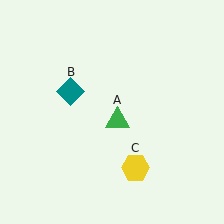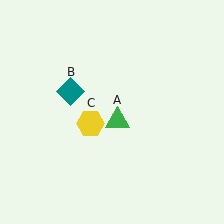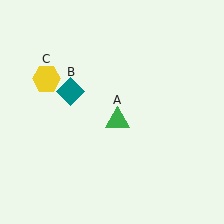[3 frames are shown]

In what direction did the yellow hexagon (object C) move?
The yellow hexagon (object C) moved up and to the left.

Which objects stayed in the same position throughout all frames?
Green triangle (object A) and teal diamond (object B) remained stationary.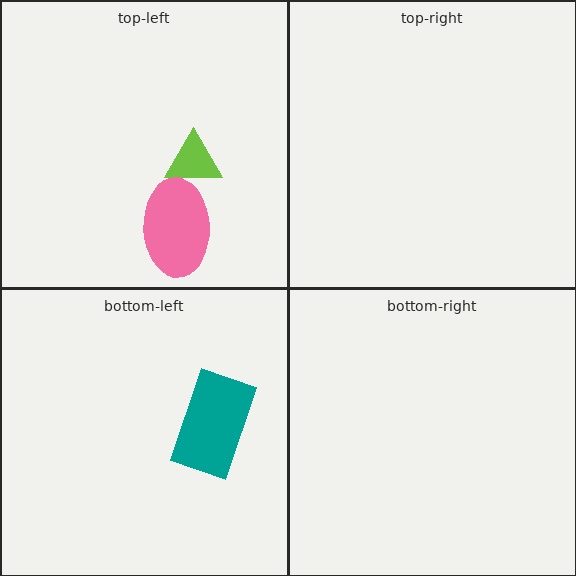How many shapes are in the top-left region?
2.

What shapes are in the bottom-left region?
The teal rectangle.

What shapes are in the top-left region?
The lime triangle, the pink ellipse.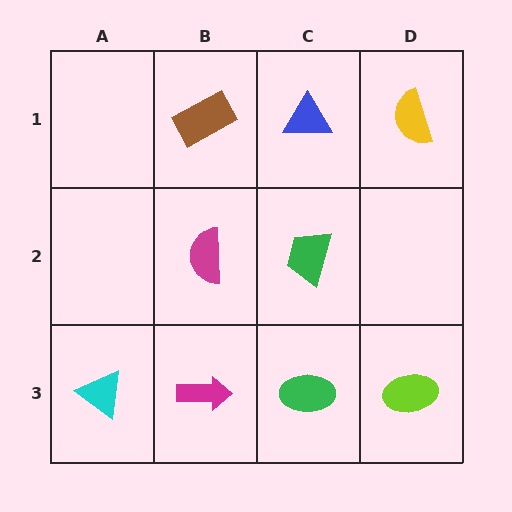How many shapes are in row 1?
3 shapes.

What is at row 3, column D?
A lime ellipse.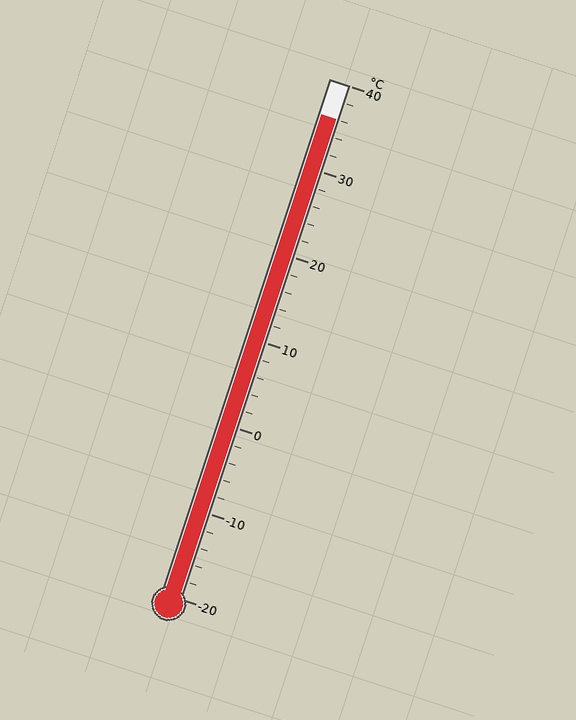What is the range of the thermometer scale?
The thermometer scale ranges from -20°C to 40°C.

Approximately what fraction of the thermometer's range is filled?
The thermometer is filled to approximately 95% of its range.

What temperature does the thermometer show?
The thermometer shows approximately 36°C.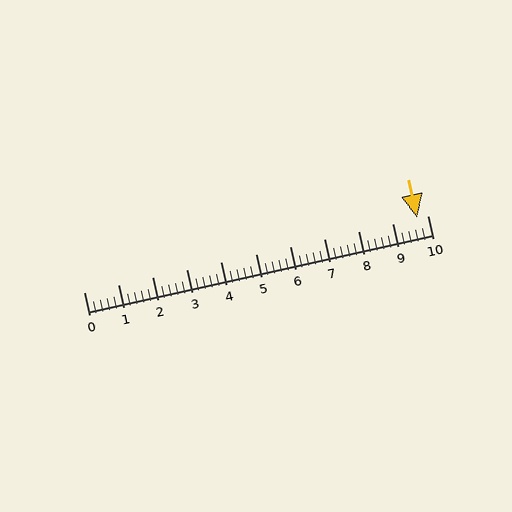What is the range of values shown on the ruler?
The ruler shows values from 0 to 10.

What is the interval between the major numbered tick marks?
The major tick marks are spaced 1 units apart.